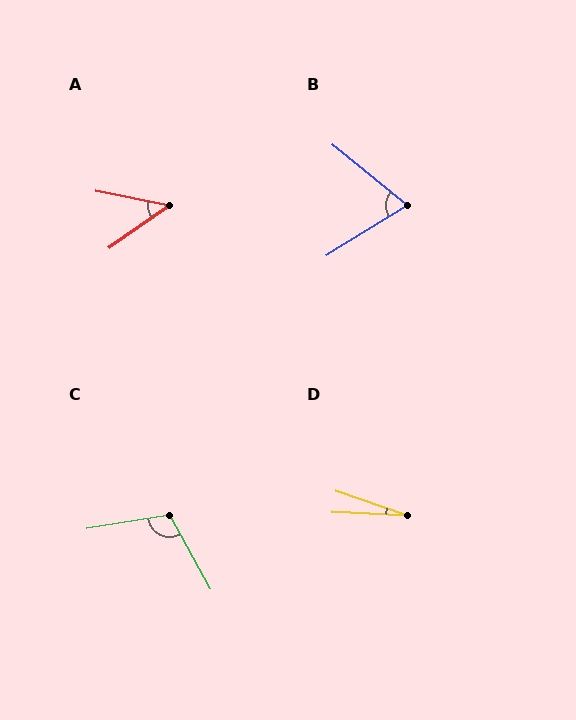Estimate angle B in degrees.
Approximately 71 degrees.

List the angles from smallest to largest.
D (16°), A (46°), B (71°), C (110°).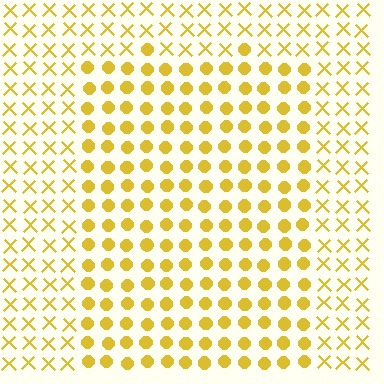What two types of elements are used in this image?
The image uses circles inside the rectangle region and X marks outside it.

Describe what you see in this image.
The image is filled with small yellow elements arranged in a uniform grid. A rectangle-shaped region contains circles, while the surrounding area contains X marks. The boundary is defined purely by the change in element shape.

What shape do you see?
I see a rectangle.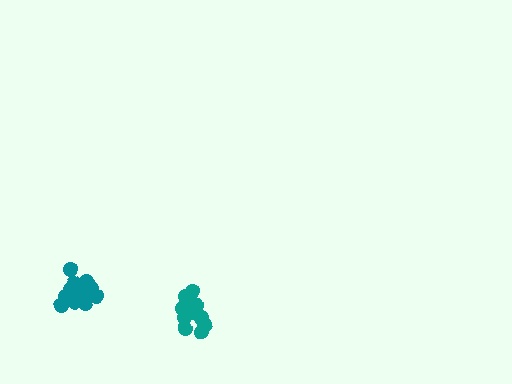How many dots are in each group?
Group 1: 13 dots, Group 2: 16 dots (29 total).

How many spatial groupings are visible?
There are 2 spatial groupings.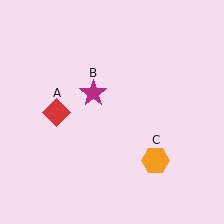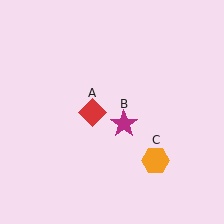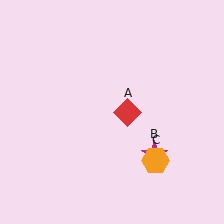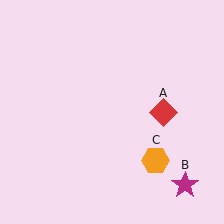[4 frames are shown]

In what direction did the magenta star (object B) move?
The magenta star (object B) moved down and to the right.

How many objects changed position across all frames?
2 objects changed position: red diamond (object A), magenta star (object B).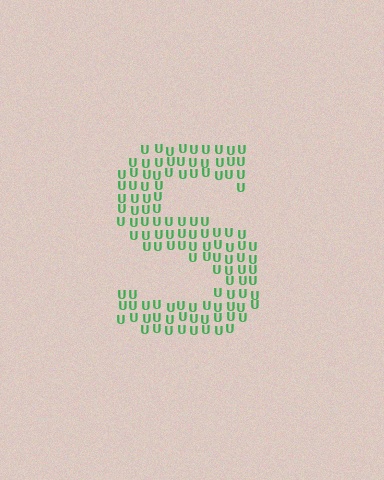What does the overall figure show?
The overall figure shows the letter S.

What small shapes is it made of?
It is made of small letter U's.